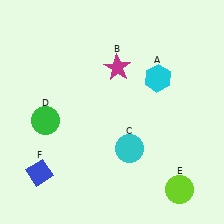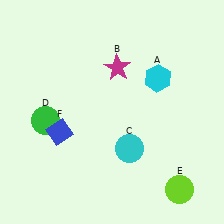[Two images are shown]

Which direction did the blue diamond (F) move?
The blue diamond (F) moved up.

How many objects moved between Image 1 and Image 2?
1 object moved between the two images.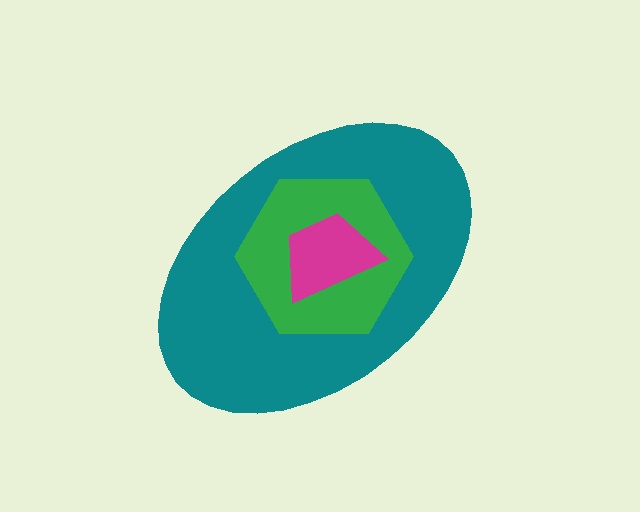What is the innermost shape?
The magenta trapezoid.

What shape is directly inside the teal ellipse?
The green hexagon.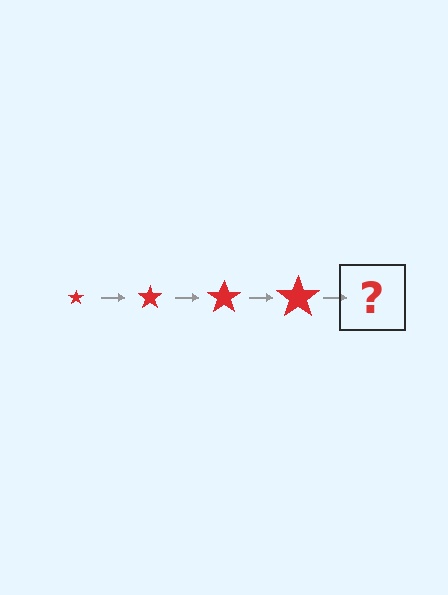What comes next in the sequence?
The next element should be a red star, larger than the previous one.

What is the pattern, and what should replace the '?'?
The pattern is that the star gets progressively larger each step. The '?' should be a red star, larger than the previous one.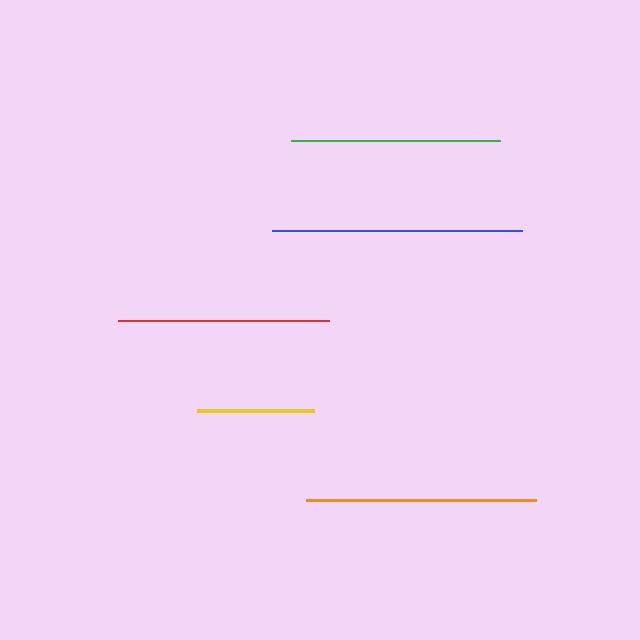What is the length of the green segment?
The green segment is approximately 209 pixels long.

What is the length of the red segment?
The red segment is approximately 210 pixels long.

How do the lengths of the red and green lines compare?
The red and green lines are approximately the same length.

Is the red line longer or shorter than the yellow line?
The red line is longer than the yellow line.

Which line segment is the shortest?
The yellow line is the shortest at approximately 117 pixels.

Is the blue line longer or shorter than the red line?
The blue line is longer than the red line.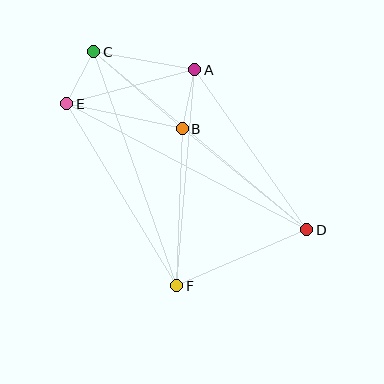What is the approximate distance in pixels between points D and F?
The distance between D and F is approximately 142 pixels.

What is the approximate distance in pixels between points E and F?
The distance between E and F is approximately 213 pixels.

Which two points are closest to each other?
Points C and E are closest to each other.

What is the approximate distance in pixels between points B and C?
The distance between B and C is approximately 117 pixels.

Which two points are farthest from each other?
Points C and D are farthest from each other.